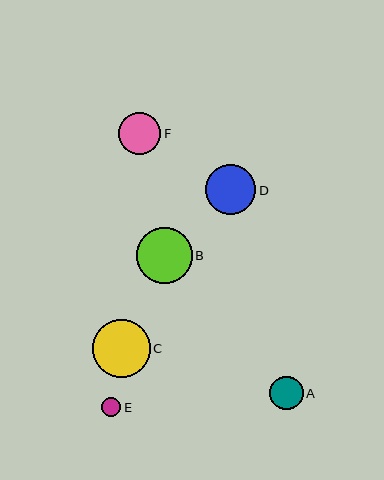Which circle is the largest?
Circle C is the largest with a size of approximately 58 pixels.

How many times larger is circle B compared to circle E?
Circle B is approximately 2.9 times the size of circle E.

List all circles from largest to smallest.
From largest to smallest: C, B, D, F, A, E.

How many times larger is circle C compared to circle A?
Circle C is approximately 1.7 times the size of circle A.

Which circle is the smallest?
Circle E is the smallest with a size of approximately 19 pixels.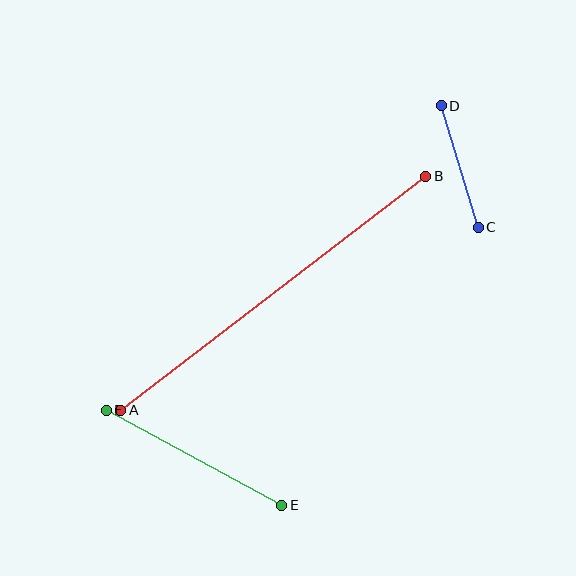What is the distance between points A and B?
The distance is approximately 384 pixels.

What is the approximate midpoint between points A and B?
The midpoint is at approximately (273, 293) pixels.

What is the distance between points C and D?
The distance is approximately 127 pixels.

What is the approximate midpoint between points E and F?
The midpoint is at approximately (194, 458) pixels.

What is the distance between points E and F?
The distance is approximately 200 pixels.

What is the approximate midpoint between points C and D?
The midpoint is at approximately (460, 166) pixels.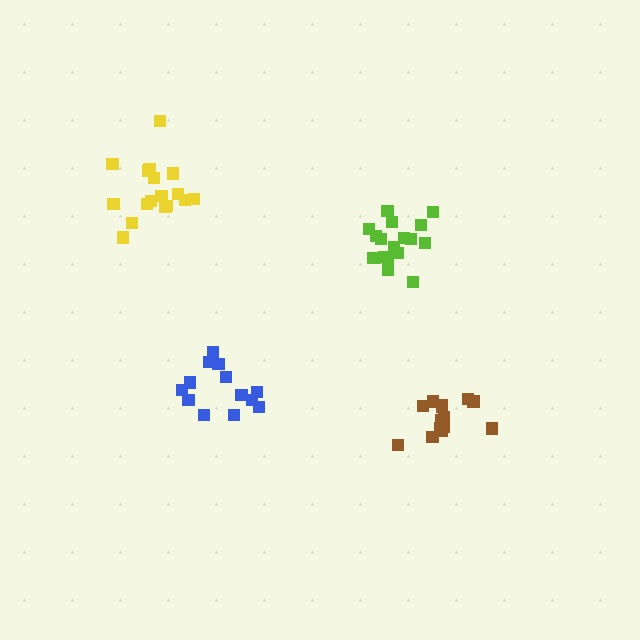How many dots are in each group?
Group 1: 13 dots, Group 2: 18 dots, Group 3: 15 dots, Group 4: 17 dots (63 total).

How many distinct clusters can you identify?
There are 4 distinct clusters.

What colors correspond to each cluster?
The clusters are colored: blue, lime, brown, yellow.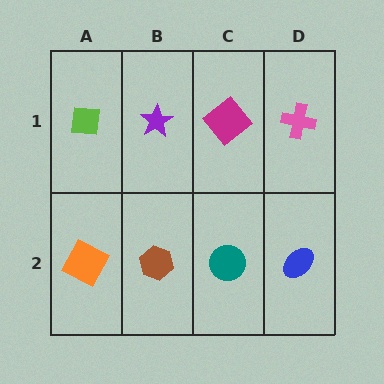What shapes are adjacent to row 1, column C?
A teal circle (row 2, column C), a purple star (row 1, column B), a pink cross (row 1, column D).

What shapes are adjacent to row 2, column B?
A purple star (row 1, column B), an orange square (row 2, column A), a teal circle (row 2, column C).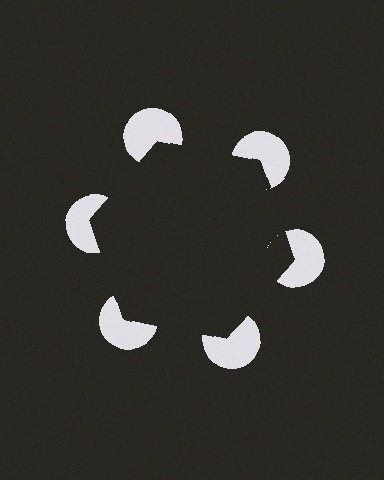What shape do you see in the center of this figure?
An illusory hexagon — its edges are inferred from the aligned wedge cuts in the pac-man discs, not physically drawn.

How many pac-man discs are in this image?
There are 6 — one at each vertex of the illusory hexagon.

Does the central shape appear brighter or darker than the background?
It typically appears slightly darker than the background, even though no actual brightness change is drawn.